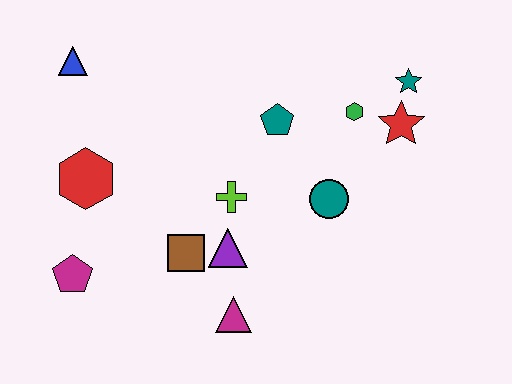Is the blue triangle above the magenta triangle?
Yes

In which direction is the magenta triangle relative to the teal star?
The magenta triangle is below the teal star.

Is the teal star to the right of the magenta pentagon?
Yes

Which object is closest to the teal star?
The red star is closest to the teal star.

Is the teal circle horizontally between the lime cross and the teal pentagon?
No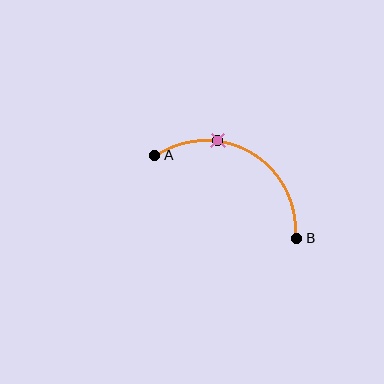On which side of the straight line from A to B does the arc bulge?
The arc bulges above the straight line connecting A and B.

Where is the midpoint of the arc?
The arc midpoint is the point on the curve farthest from the straight line joining A and B. It sits above that line.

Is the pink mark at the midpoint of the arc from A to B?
No. The pink mark lies on the arc but is closer to endpoint A. The arc midpoint would be at the point on the curve equidistant along the arc from both A and B.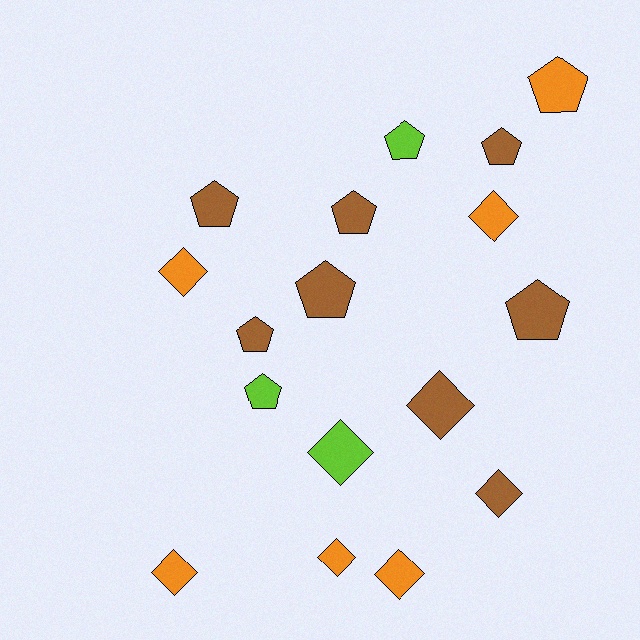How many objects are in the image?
There are 17 objects.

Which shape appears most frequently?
Pentagon, with 9 objects.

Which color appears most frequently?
Brown, with 8 objects.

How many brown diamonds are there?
There are 2 brown diamonds.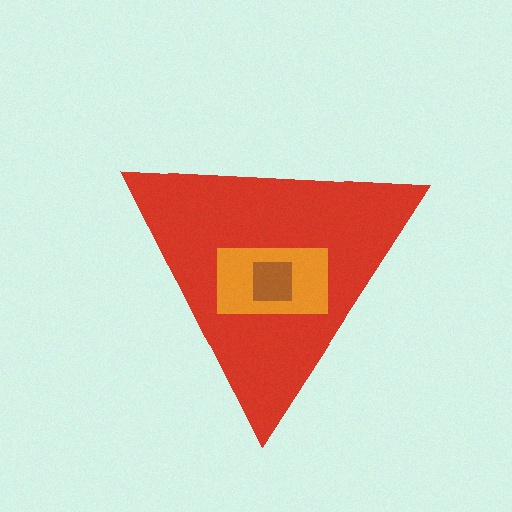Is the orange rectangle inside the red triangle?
Yes.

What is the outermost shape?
The red triangle.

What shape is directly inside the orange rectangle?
The brown square.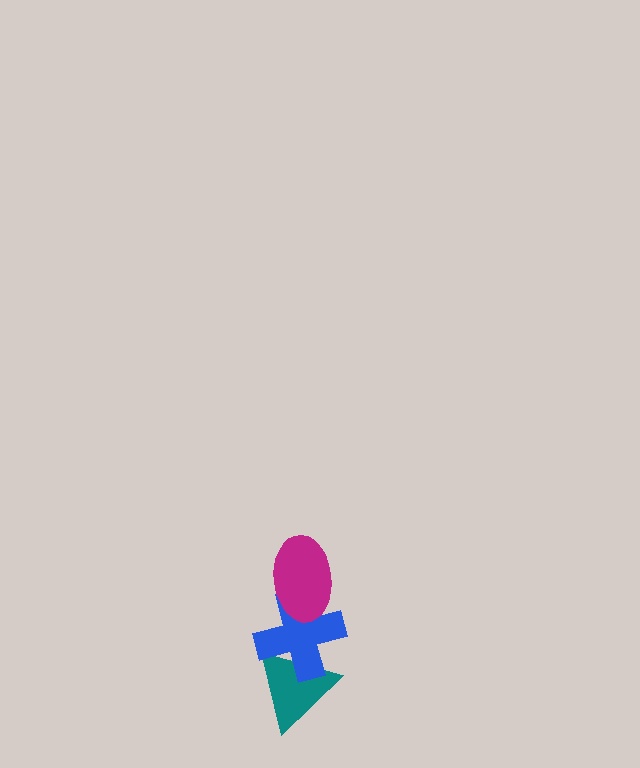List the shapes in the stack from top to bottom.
From top to bottom: the magenta ellipse, the blue cross, the teal triangle.